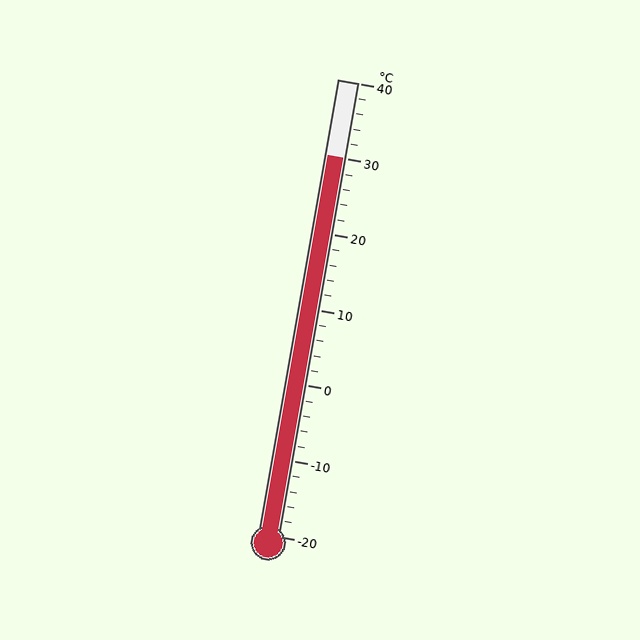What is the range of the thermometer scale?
The thermometer scale ranges from -20°C to 40°C.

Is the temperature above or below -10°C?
The temperature is above -10°C.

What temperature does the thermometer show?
The thermometer shows approximately 30°C.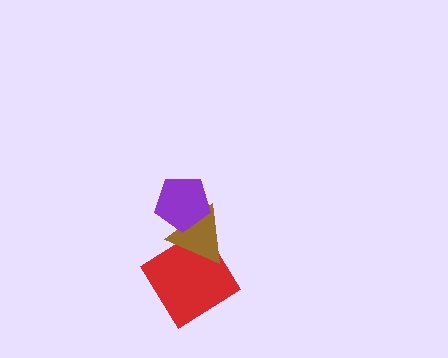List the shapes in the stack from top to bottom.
From top to bottom: the purple pentagon, the brown triangle, the red diamond.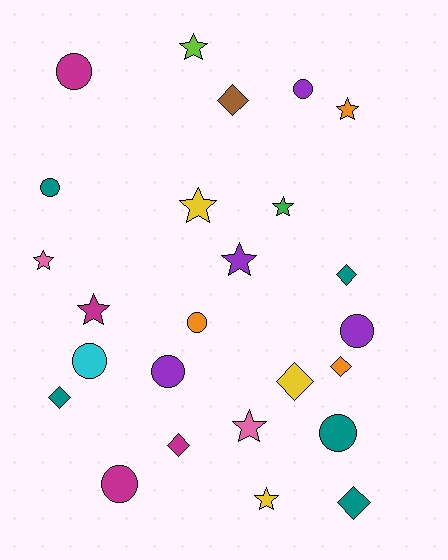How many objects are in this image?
There are 25 objects.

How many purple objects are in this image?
There are 4 purple objects.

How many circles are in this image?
There are 9 circles.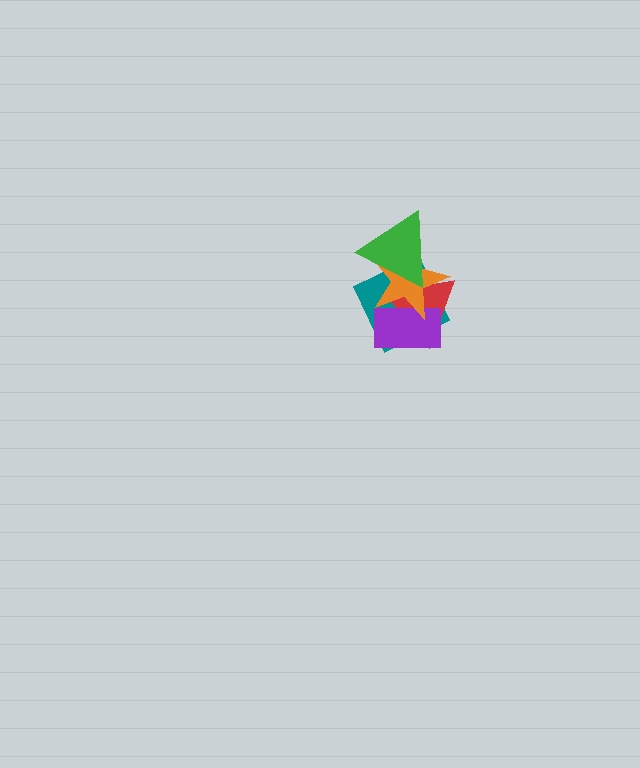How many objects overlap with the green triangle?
3 objects overlap with the green triangle.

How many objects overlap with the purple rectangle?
3 objects overlap with the purple rectangle.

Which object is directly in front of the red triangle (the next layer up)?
The purple rectangle is directly in front of the red triangle.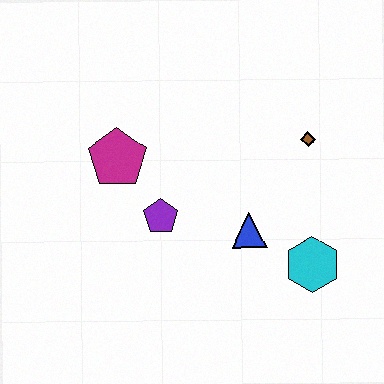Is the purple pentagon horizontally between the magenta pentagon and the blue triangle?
Yes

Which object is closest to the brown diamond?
The blue triangle is closest to the brown diamond.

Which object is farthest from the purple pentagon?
The brown diamond is farthest from the purple pentagon.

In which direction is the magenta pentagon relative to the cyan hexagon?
The magenta pentagon is to the left of the cyan hexagon.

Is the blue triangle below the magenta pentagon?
Yes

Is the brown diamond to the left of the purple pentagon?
No